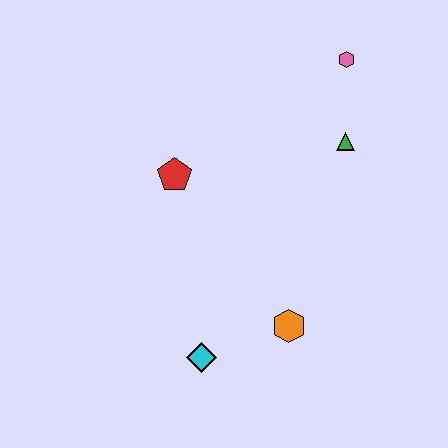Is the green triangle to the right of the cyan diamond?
Yes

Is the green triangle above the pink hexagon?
No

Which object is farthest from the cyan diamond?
The pink hexagon is farthest from the cyan diamond.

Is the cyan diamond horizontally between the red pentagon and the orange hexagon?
Yes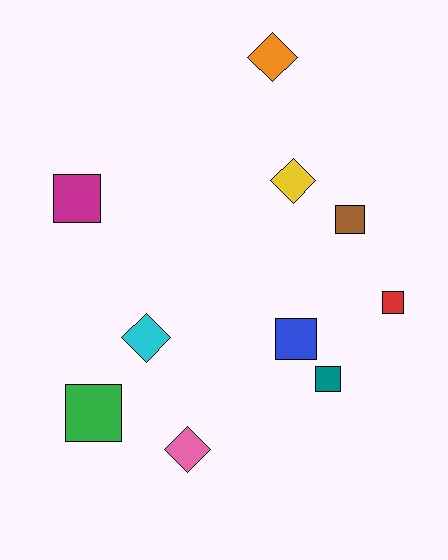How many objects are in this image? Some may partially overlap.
There are 10 objects.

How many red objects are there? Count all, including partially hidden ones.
There is 1 red object.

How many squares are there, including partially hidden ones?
There are 6 squares.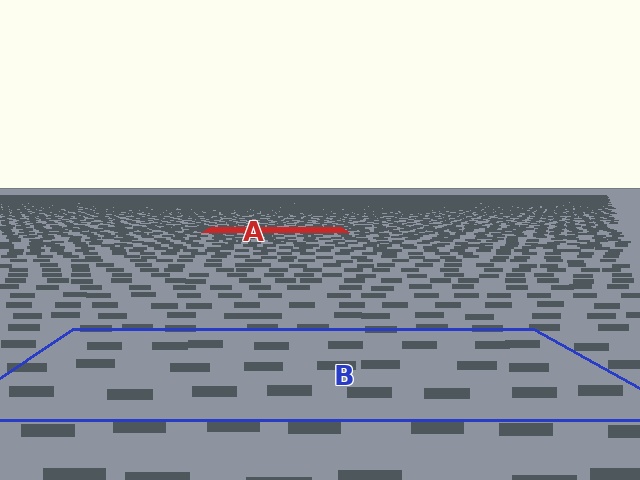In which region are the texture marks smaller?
The texture marks are smaller in region A, because it is farther away.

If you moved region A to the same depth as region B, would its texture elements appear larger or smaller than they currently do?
They would appear larger. At a closer depth, the same texture elements are projected at a bigger on-screen size.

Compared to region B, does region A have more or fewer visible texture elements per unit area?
Region A has more texture elements per unit area — they are packed more densely because it is farther away.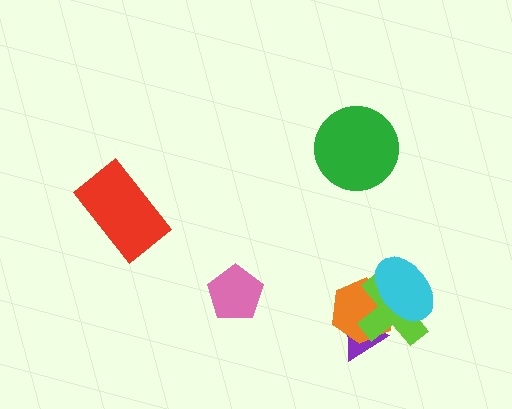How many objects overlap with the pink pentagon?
0 objects overlap with the pink pentagon.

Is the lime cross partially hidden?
Yes, it is partially covered by another shape.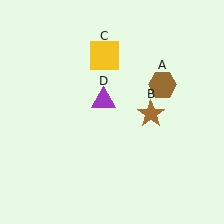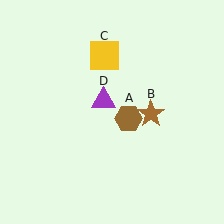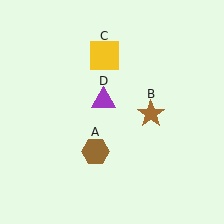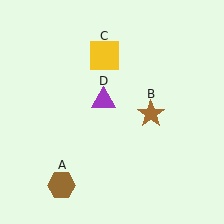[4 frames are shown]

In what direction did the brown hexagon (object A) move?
The brown hexagon (object A) moved down and to the left.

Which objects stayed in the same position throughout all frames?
Brown star (object B) and yellow square (object C) and purple triangle (object D) remained stationary.